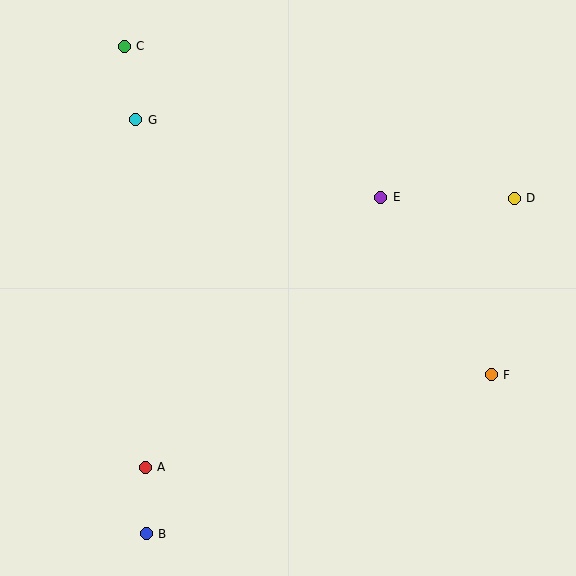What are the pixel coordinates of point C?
Point C is at (124, 46).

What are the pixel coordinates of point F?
Point F is at (491, 375).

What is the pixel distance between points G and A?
The distance between G and A is 348 pixels.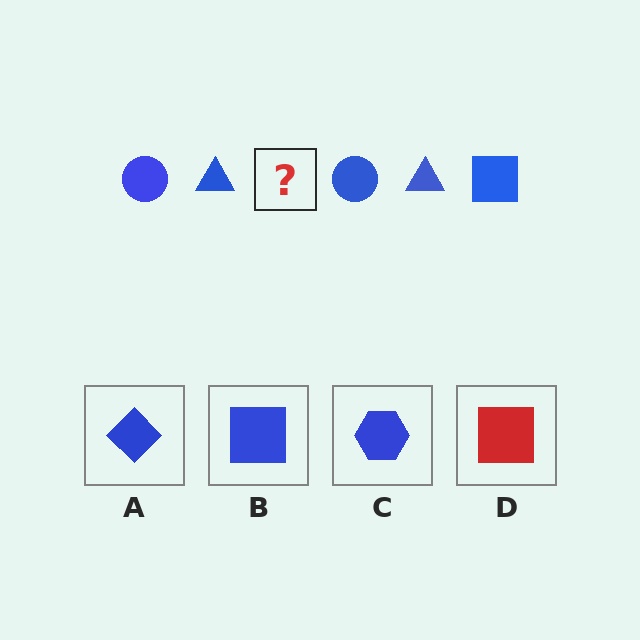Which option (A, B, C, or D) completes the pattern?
B.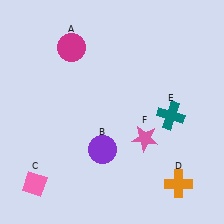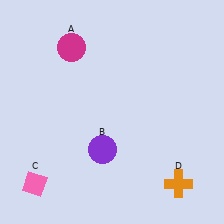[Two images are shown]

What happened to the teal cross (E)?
The teal cross (E) was removed in Image 2. It was in the bottom-right area of Image 1.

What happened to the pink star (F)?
The pink star (F) was removed in Image 2. It was in the bottom-right area of Image 1.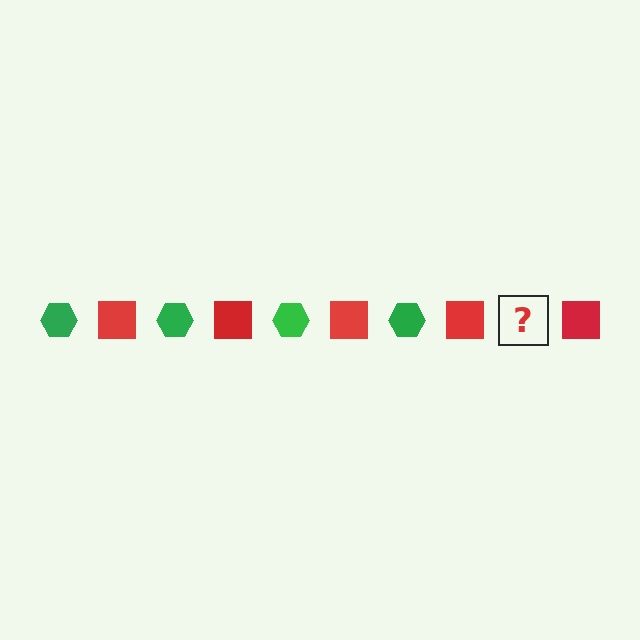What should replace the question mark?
The question mark should be replaced with a green hexagon.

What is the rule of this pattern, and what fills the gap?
The rule is that the pattern alternates between green hexagon and red square. The gap should be filled with a green hexagon.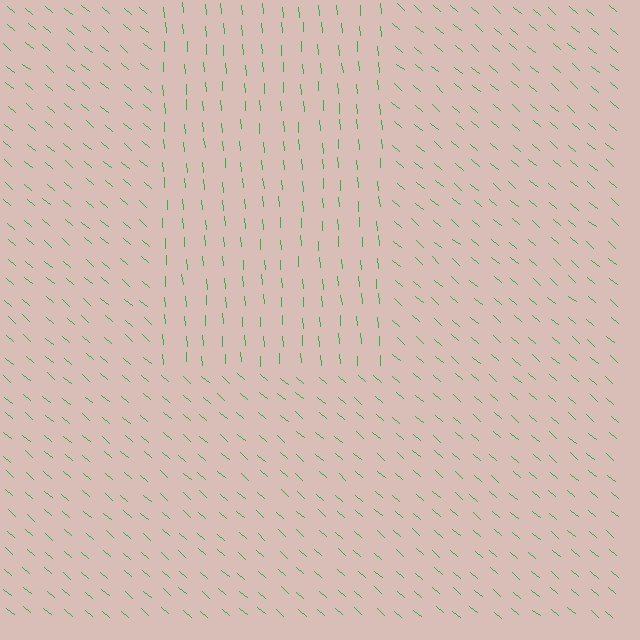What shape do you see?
I see a rectangle.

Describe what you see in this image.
The image is filled with small green line segments. A rectangle region in the image has lines oriented differently from the surrounding lines, creating a visible texture boundary.